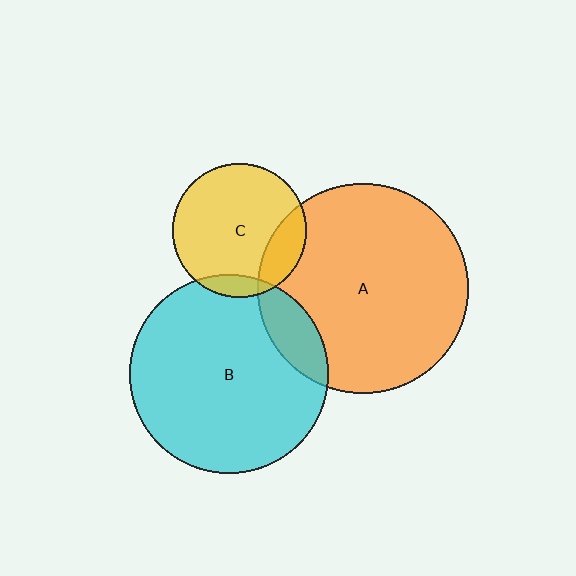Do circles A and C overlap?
Yes.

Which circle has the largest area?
Circle A (orange).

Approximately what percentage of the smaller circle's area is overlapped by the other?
Approximately 20%.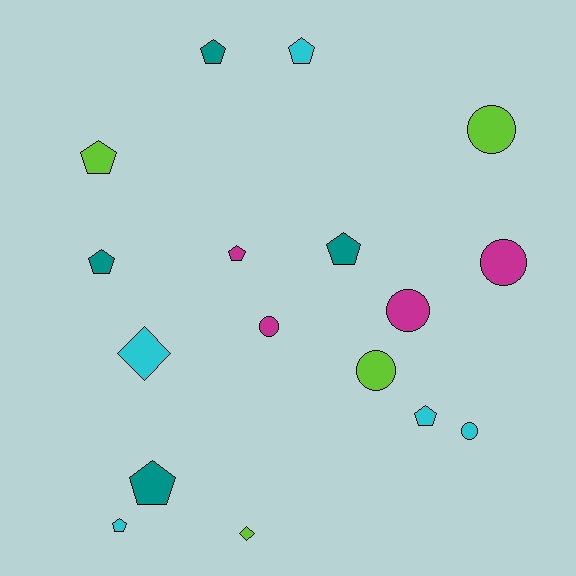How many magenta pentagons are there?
There is 1 magenta pentagon.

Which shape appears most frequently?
Pentagon, with 9 objects.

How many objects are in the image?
There are 17 objects.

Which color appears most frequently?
Cyan, with 5 objects.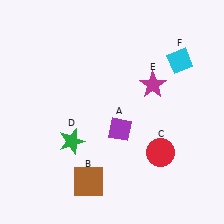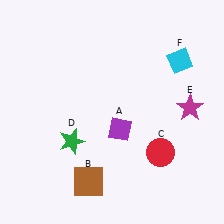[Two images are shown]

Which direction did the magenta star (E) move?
The magenta star (E) moved right.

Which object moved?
The magenta star (E) moved right.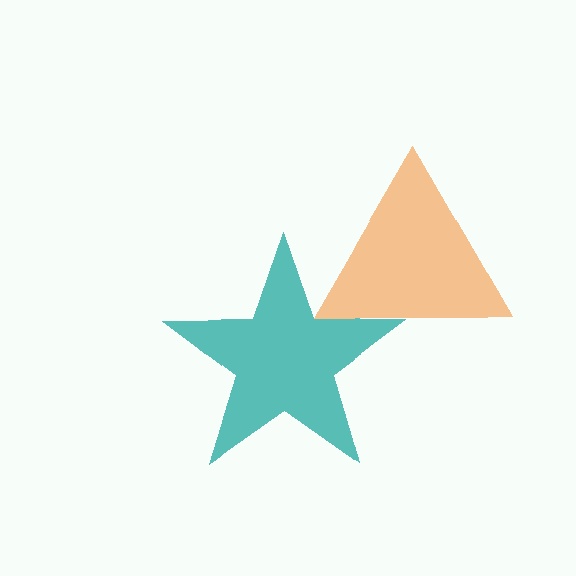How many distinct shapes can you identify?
There are 2 distinct shapes: an orange triangle, a teal star.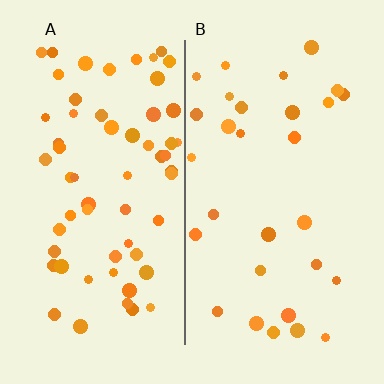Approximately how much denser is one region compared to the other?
Approximately 2.1× — region A over region B.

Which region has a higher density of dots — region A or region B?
A (the left).